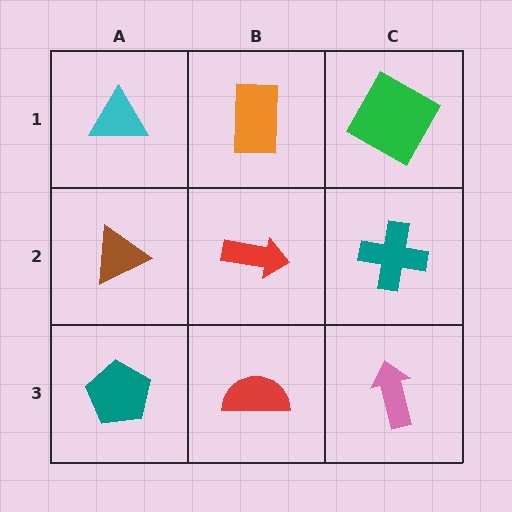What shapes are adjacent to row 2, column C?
A green square (row 1, column C), a pink arrow (row 3, column C), a red arrow (row 2, column B).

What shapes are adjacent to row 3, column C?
A teal cross (row 2, column C), a red semicircle (row 3, column B).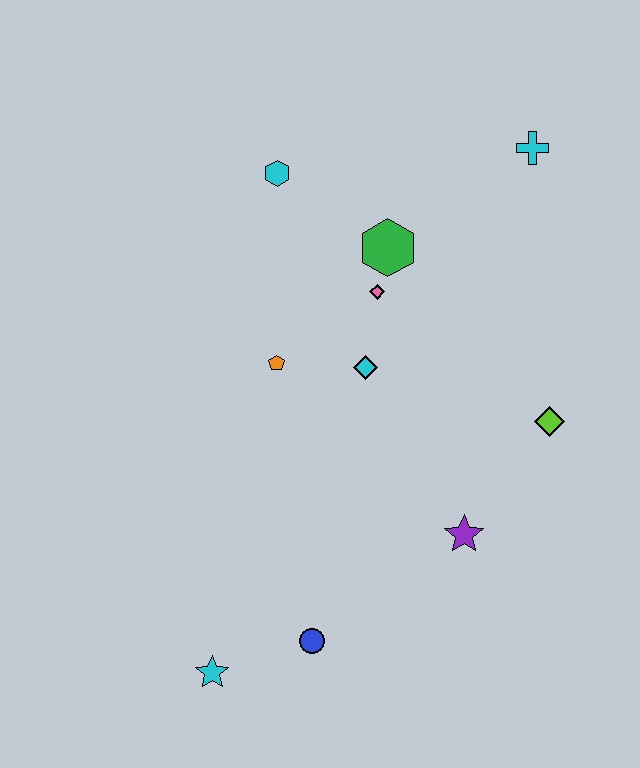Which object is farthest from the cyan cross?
The cyan star is farthest from the cyan cross.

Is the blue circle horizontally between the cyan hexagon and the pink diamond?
Yes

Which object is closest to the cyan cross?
The green hexagon is closest to the cyan cross.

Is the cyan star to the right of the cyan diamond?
No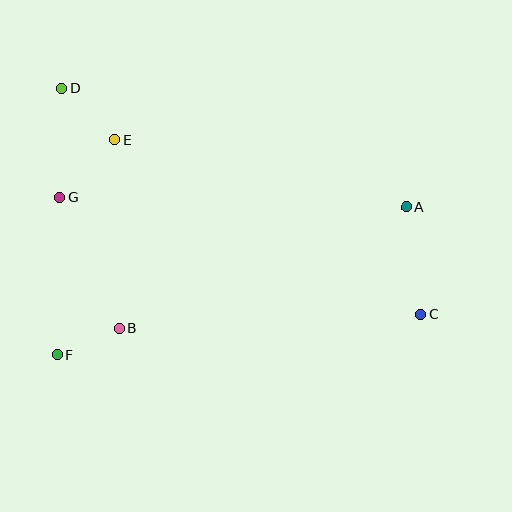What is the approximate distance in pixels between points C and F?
The distance between C and F is approximately 366 pixels.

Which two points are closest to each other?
Points B and F are closest to each other.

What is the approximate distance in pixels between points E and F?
The distance between E and F is approximately 223 pixels.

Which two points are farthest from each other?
Points C and D are farthest from each other.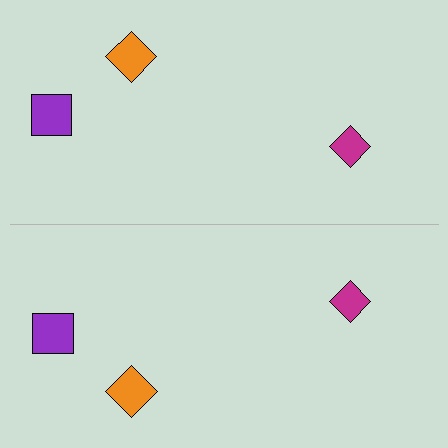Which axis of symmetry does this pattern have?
The pattern has a horizontal axis of symmetry running through the center of the image.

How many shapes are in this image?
There are 6 shapes in this image.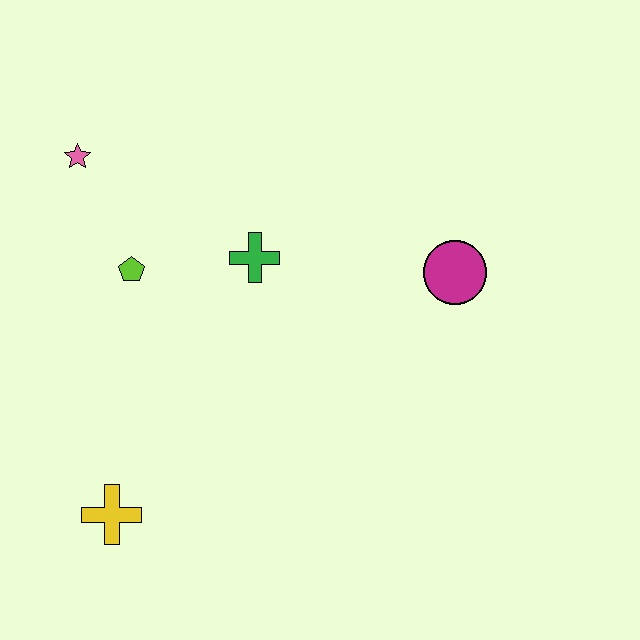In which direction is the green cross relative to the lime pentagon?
The green cross is to the right of the lime pentagon.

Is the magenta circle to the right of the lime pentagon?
Yes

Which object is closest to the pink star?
The lime pentagon is closest to the pink star.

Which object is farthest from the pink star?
The magenta circle is farthest from the pink star.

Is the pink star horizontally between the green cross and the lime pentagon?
No